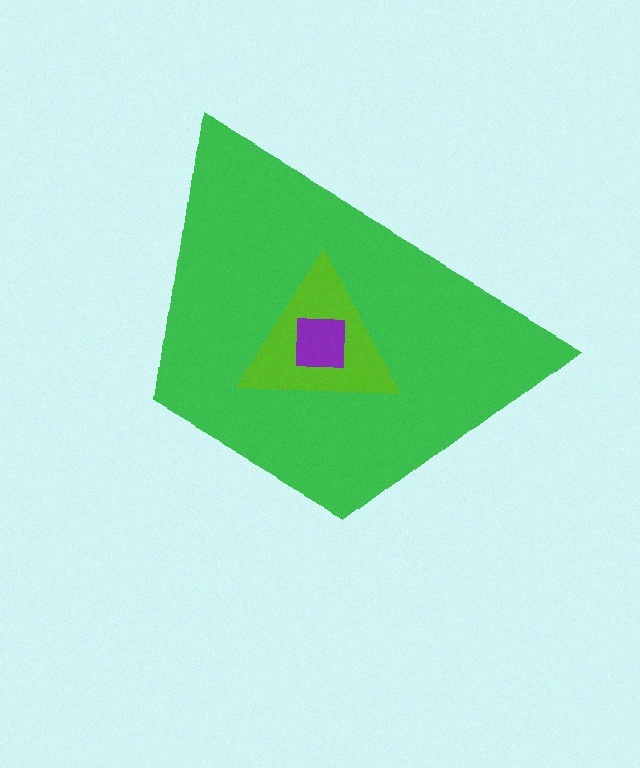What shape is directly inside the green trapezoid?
The lime triangle.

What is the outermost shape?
The green trapezoid.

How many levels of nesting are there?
3.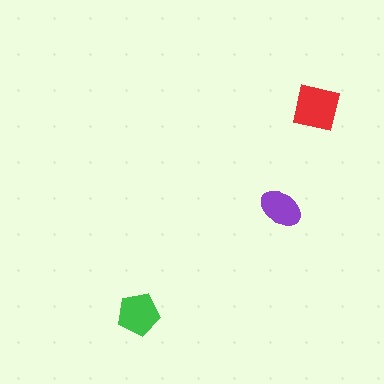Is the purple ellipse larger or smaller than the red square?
Smaller.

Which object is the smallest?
The purple ellipse.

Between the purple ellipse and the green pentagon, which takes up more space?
The green pentagon.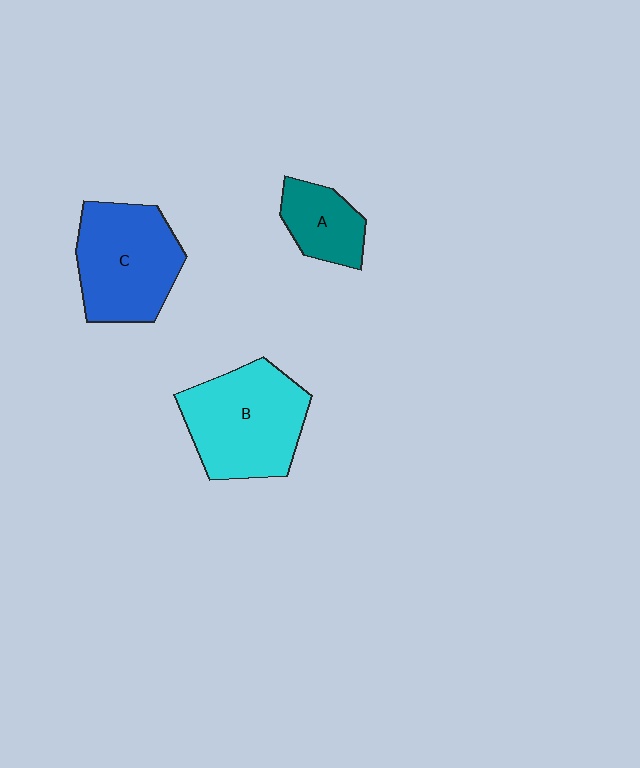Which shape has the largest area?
Shape B (cyan).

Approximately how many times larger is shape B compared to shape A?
Approximately 2.1 times.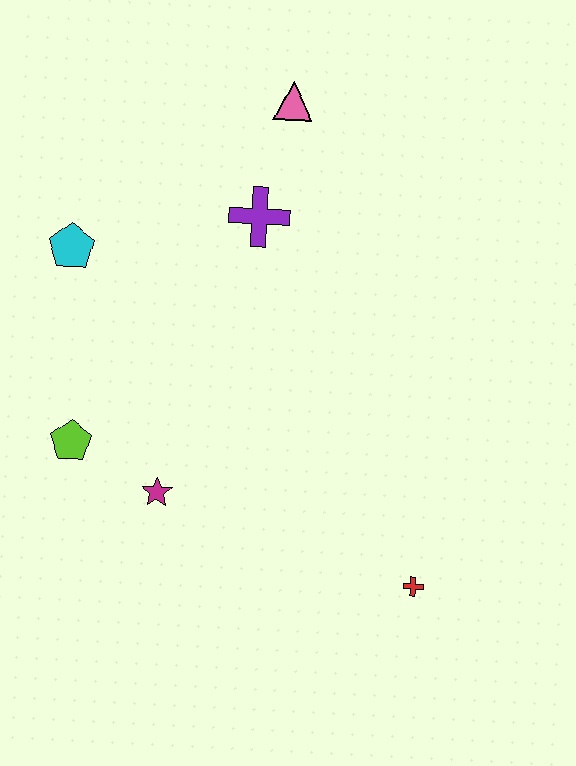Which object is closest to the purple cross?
The pink triangle is closest to the purple cross.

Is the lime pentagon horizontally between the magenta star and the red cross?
No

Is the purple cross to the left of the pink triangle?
Yes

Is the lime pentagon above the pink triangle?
No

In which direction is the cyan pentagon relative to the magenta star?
The cyan pentagon is above the magenta star.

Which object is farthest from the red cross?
The pink triangle is farthest from the red cross.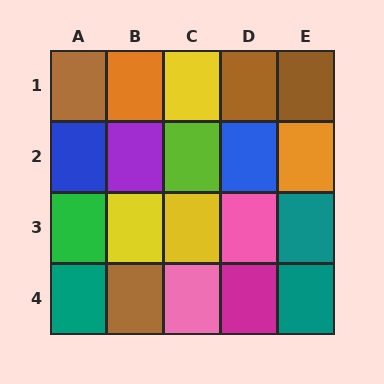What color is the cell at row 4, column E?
Teal.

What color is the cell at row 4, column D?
Magenta.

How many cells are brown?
4 cells are brown.